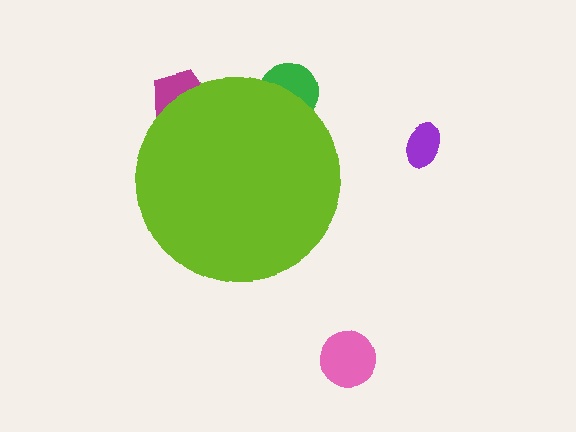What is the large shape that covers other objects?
A lime circle.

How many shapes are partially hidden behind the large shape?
2 shapes are partially hidden.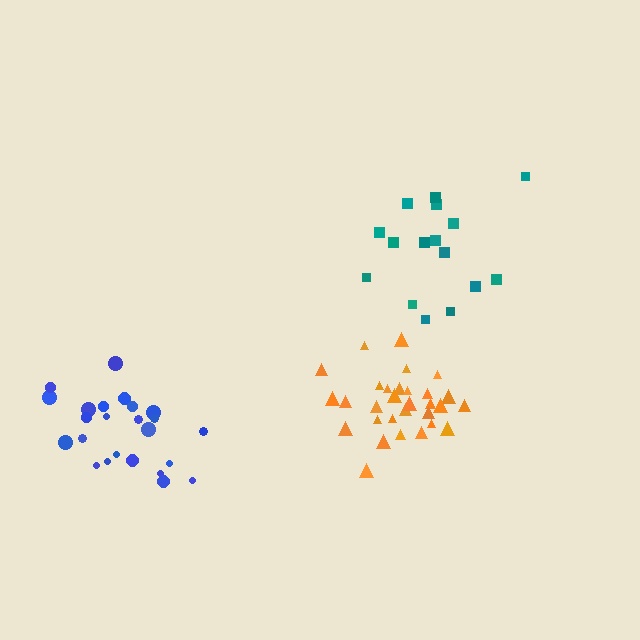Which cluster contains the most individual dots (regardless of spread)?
Orange (30).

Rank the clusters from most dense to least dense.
blue, orange, teal.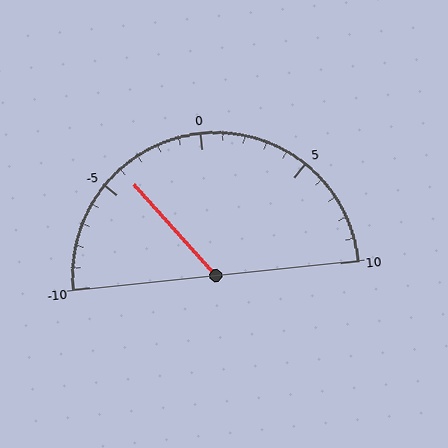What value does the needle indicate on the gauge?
The needle indicates approximately -4.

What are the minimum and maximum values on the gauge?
The gauge ranges from -10 to 10.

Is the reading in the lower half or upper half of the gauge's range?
The reading is in the lower half of the range (-10 to 10).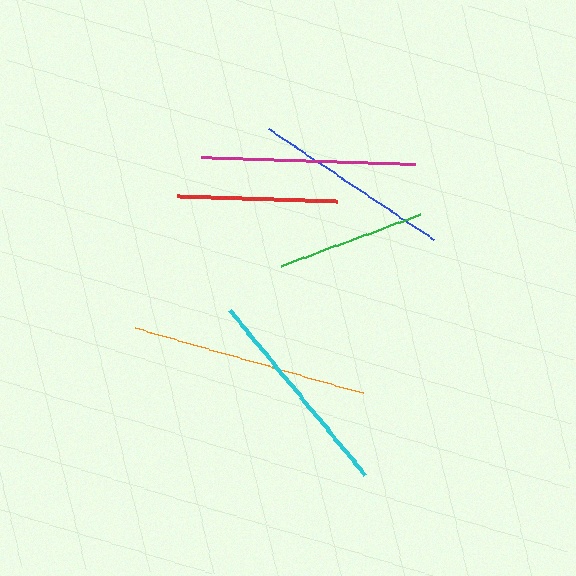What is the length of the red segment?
The red segment is approximately 160 pixels long.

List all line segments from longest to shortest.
From longest to shortest: orange, magenta, cyan, blue, red, green.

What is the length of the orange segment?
The orange segment is approximately 236 pixels long.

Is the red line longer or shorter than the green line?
The red line is longer than the green line.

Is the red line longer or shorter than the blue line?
The blue line is longer than the red line.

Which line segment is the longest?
The orange line is the longest at approximately 236 pixels.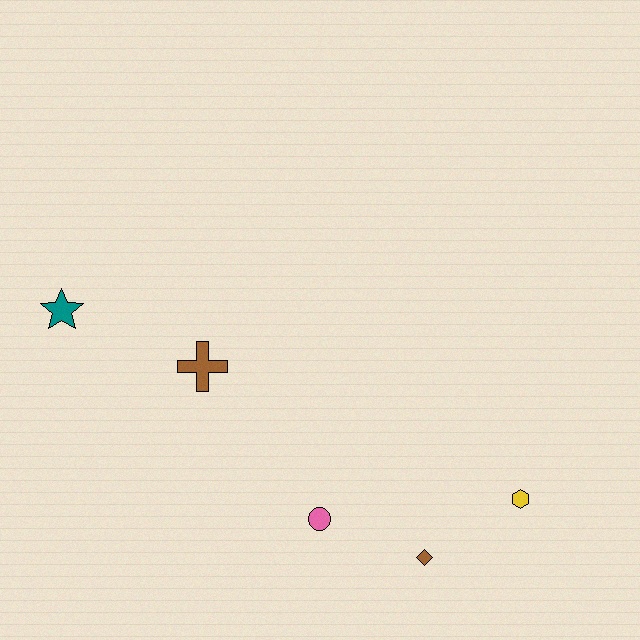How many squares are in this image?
There are no squares.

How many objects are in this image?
There are 5 objects.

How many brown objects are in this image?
There are 2 brown objects.